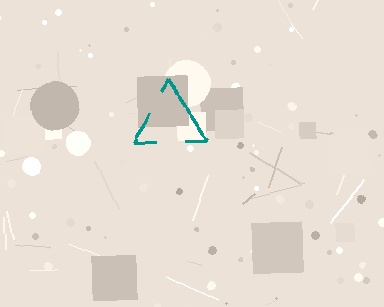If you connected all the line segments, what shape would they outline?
They would outline a triangle.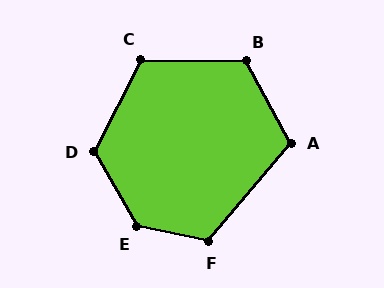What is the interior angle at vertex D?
Approximately 122 degrees (obtuse).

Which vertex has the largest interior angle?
E, at approximately 132 degrees.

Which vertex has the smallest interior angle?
A, at approximately 111 degrees.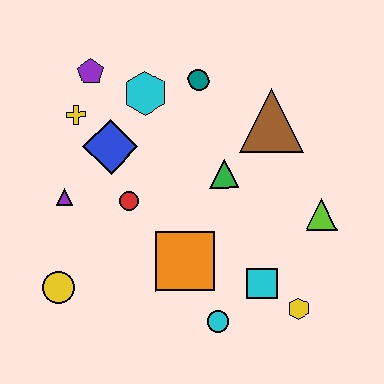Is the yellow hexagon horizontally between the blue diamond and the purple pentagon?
No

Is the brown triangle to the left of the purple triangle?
No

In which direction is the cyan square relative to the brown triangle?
The cyan square is below the brown triangle.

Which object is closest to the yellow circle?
The purple triangle is closest to the yellow circle.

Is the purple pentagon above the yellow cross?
Yes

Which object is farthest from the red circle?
The yellow hexagon is farthest from the red circle.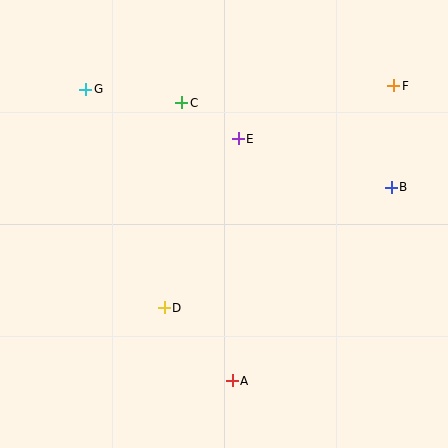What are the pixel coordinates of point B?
Point B is at (391, 187).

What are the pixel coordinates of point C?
Point C is at (182, 103).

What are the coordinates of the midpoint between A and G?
The midpoint between A and G is at (159, 235).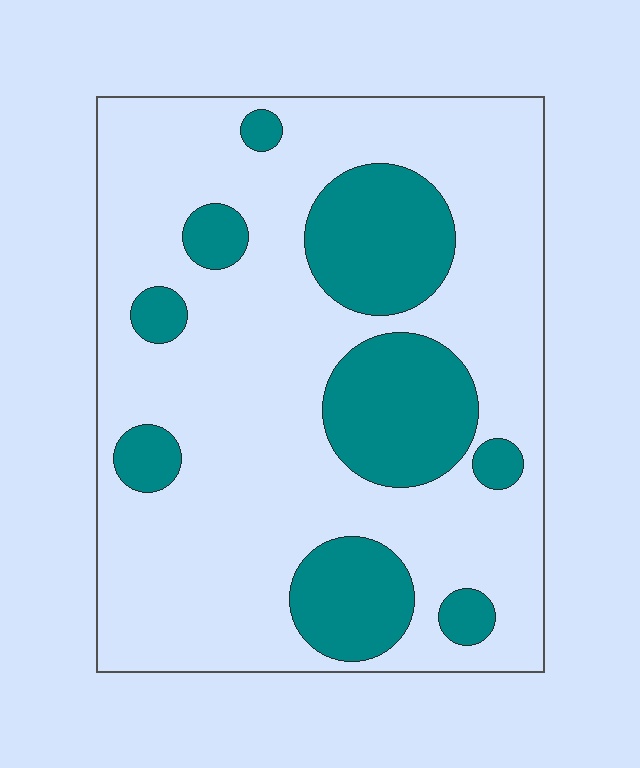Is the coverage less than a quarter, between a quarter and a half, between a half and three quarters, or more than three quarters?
Between a quarter and a half.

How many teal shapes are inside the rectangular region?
9.